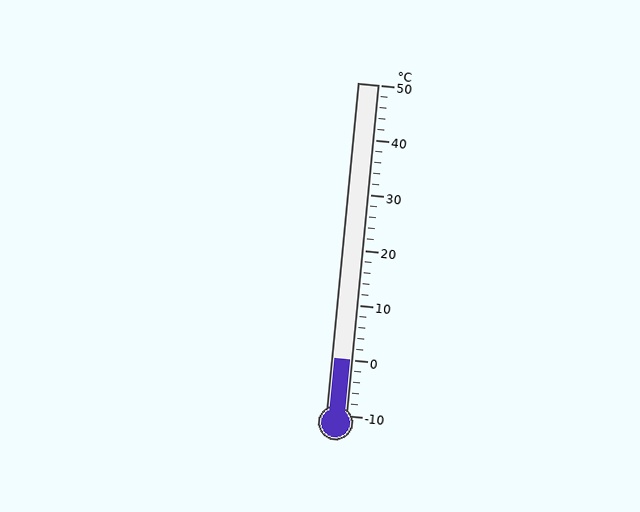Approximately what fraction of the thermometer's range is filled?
The thermometer is filled to approximately 15% of its range.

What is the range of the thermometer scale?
The thermometer scale ranges from -10°C to 50°C.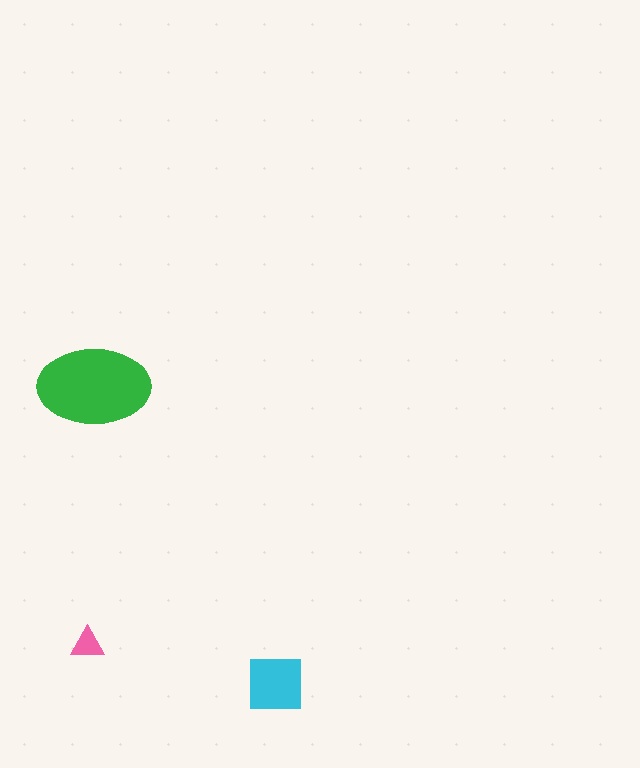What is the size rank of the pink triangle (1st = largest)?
3rd.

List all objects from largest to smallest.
The green ellipse, the cyan square, the pink triangle.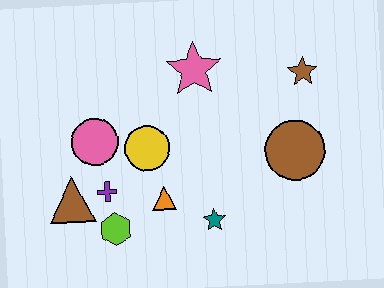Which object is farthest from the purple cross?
The brown star is farthest from the purple cross.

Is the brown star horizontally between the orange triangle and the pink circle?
No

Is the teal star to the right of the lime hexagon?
Yes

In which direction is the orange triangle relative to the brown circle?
The orange triangle is to the left of the brown circle.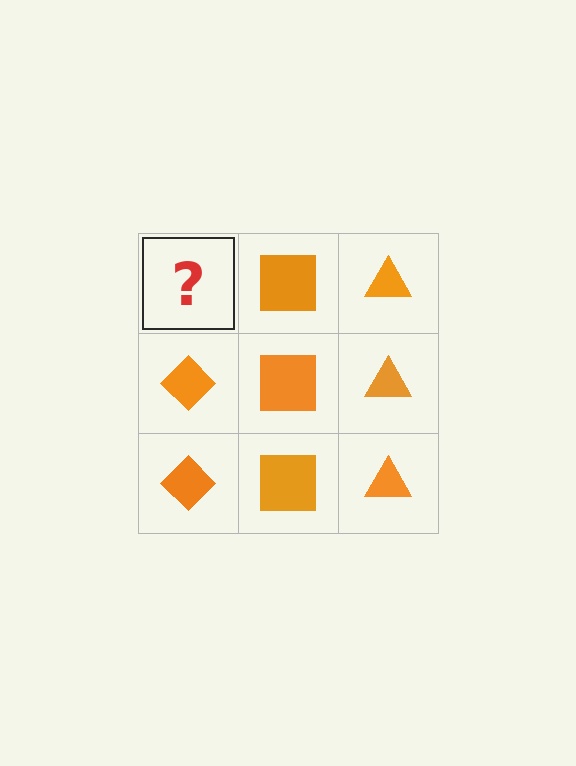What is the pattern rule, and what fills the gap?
The rule is that each column has a consistent shape. The gap should be filled with an orange diamond.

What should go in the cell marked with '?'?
The missing cell should contain an orange diamond.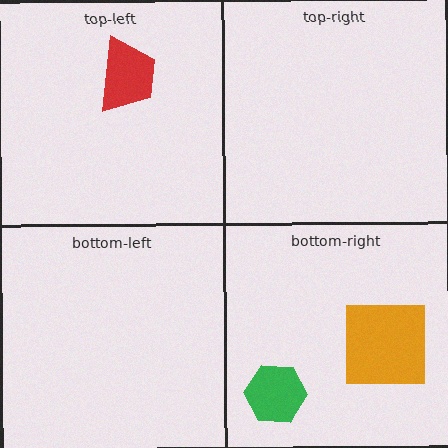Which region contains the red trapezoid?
The top-left region.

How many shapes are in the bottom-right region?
2.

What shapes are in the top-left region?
The red trapezoid.